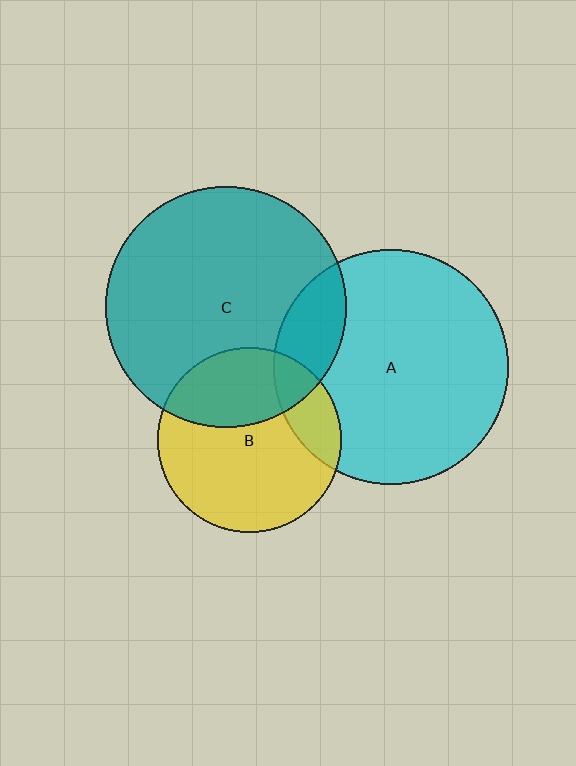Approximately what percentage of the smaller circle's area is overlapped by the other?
Approximately 35%.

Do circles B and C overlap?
Yes.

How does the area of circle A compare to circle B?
Approximately 1.6 times.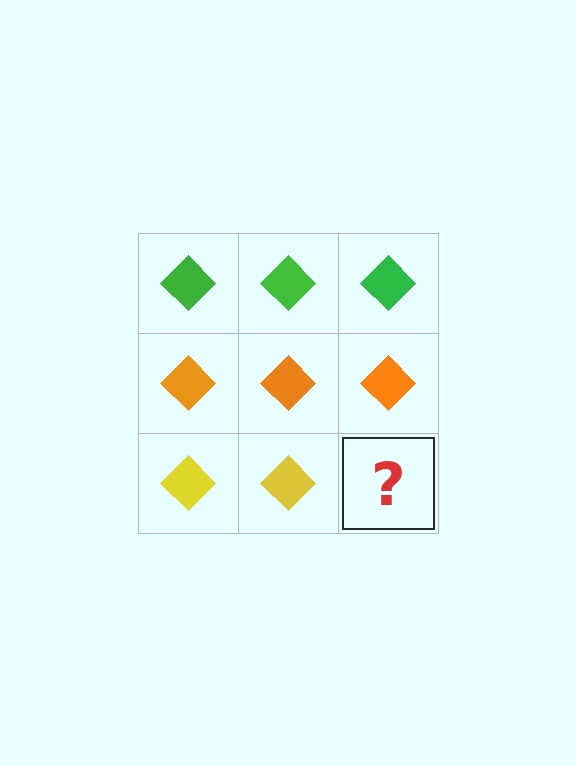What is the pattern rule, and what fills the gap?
The rule is that each row has a consistent color. The gap should be filled with a yellow diamond.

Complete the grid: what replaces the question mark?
The question mark should be replaced with a yellow diamond.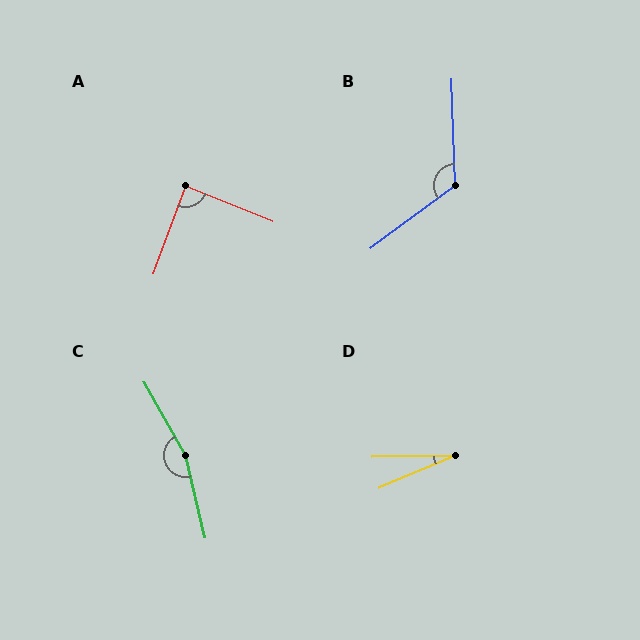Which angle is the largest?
C, at approximately 164 degrees.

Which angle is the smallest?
D, at approximately 22 degrees.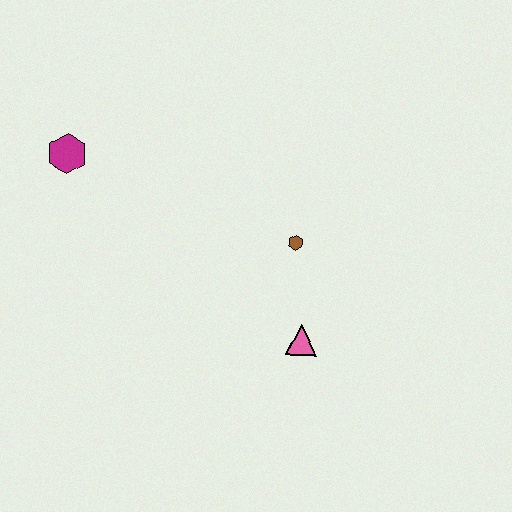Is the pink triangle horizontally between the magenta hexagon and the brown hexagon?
No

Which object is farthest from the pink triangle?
The magenta hexagon is farthest from the pink triangle.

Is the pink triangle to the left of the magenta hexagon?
No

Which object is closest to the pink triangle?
The brown hexagon is closest to the pink triangle.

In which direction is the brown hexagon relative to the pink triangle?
The brown hexagon is above the pink triangle.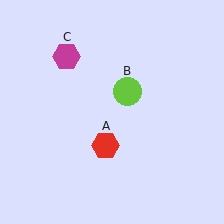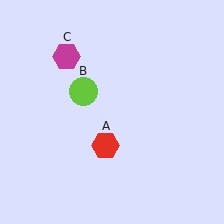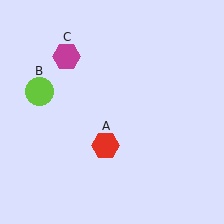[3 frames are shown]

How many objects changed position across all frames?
1 object changed position: lime circle (object B).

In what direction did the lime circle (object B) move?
The lime circle (object B) moved left.